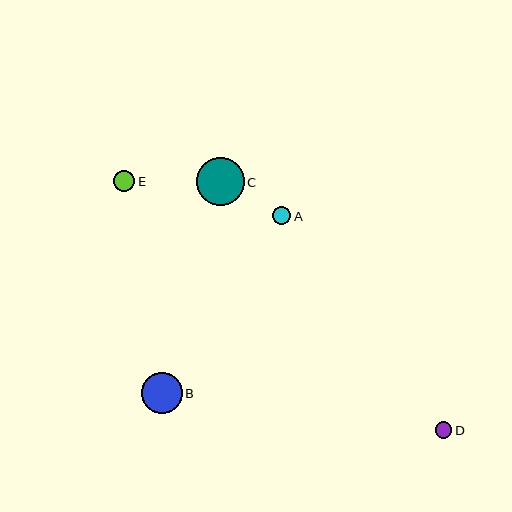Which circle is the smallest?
Circle D is the smallest with a size of approximately 16 pixels.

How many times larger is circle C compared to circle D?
Circle C is approximately 2.9 times the size of circle D.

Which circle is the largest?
Circle C is the largest with a size of approximately 48 pixels.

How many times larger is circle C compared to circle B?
Circle C is approximately 1.2 times the size of circle B.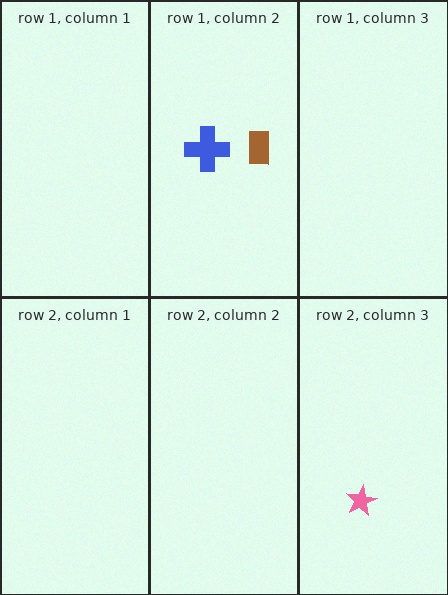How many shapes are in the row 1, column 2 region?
2.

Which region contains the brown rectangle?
The row 1, column 2 region.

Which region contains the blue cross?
The row 1, column 2 region.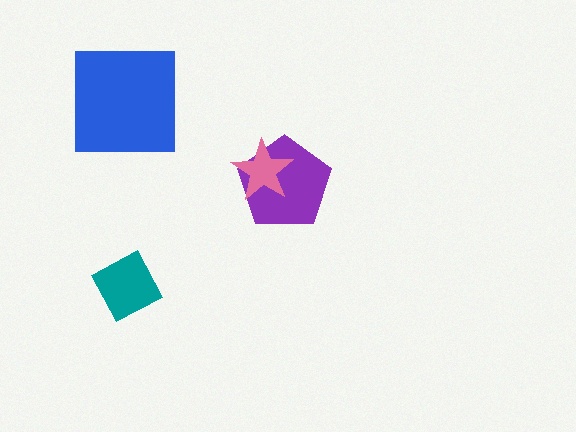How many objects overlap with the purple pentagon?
1 object overlaps with the purple pentagon.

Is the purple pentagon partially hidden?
Yes, it is partially covered by another shape.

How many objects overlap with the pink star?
1 object overlaps with the pink star.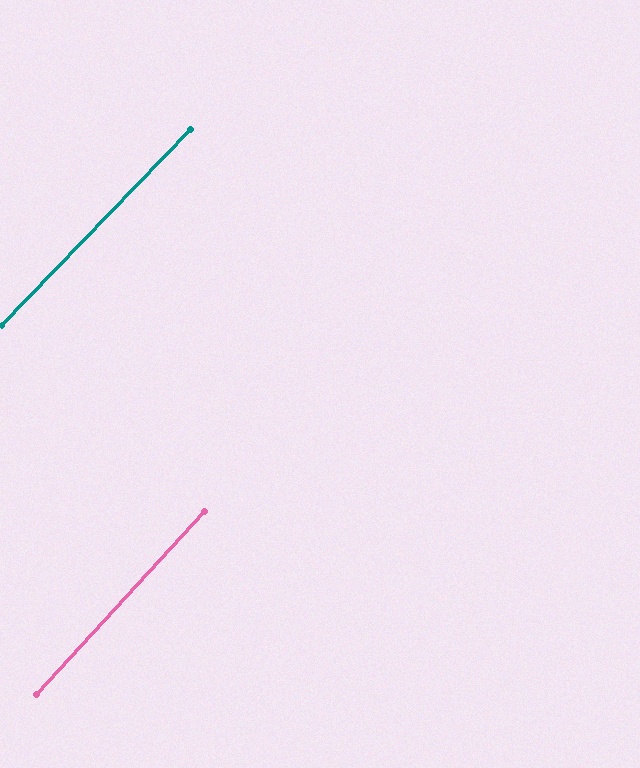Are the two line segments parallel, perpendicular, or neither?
Parallel — their directions differ by only 1.4°.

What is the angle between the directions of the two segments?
Approximately 1 degree.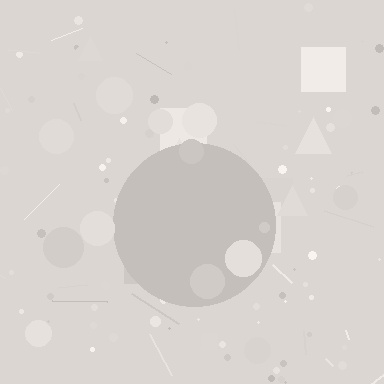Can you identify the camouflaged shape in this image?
The camouflaged shape is a circle.